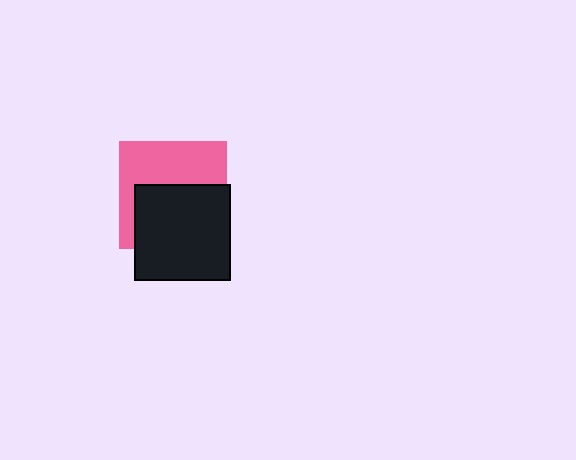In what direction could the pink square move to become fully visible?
The pink square could move up. That would shift it out from behind the black square entirely.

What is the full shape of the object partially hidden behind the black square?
The partially hidden object is a pink square.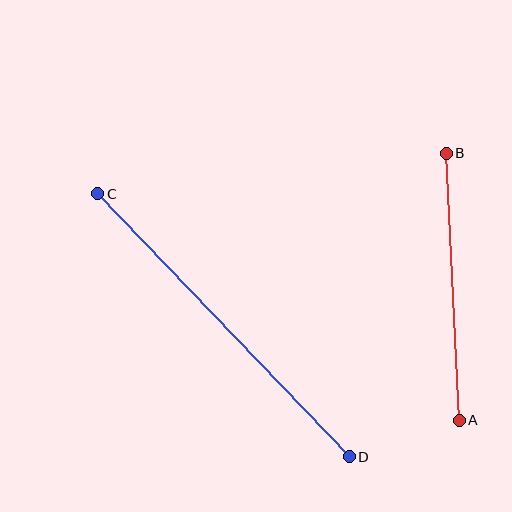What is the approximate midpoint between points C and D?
The midpoint is at approximately (224, 325) pixels.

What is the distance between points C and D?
The distance is approximately 364 pixels.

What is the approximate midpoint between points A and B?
The midpoint is at approximately (453, 287) pixels.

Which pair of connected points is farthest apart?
Points C and D are farthest apart.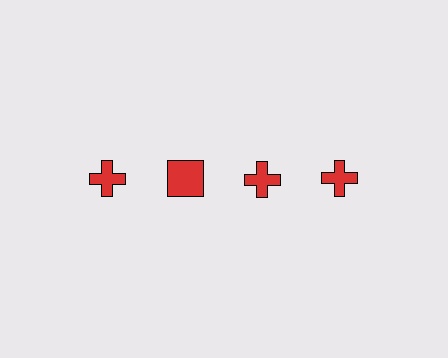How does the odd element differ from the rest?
It has a different shape: square instead of cross.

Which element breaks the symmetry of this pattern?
The red square in the top row, second from left column breaks the symmetry. All other shapes are red crosses.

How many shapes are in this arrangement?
There are 4 shapes arranged in a grid pattern.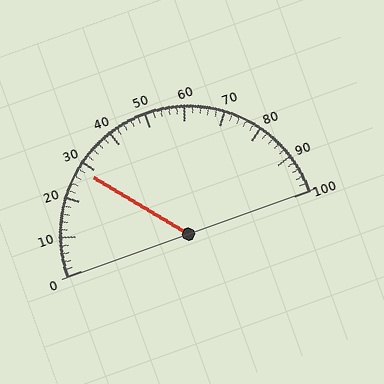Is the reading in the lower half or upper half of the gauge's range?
The reading is in the lower half of the range (0 to 100).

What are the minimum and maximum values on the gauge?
The gauge ranges from 0 to 100.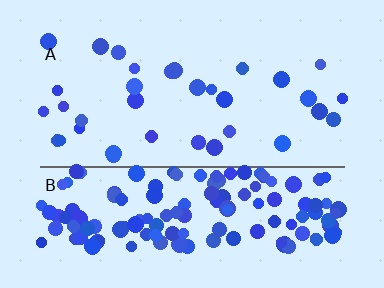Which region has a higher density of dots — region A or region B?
B (the bottom).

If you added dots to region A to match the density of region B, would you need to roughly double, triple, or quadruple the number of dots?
Approximately quadruple.